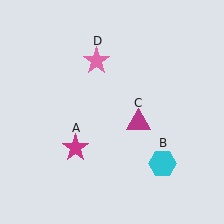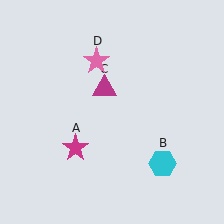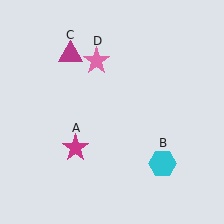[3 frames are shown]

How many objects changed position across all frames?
1 object changed position: magenta triangle (object C).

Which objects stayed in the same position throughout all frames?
Magenta star (object A) and cyan hexagon (object B) and pink star (object D) remained stationary.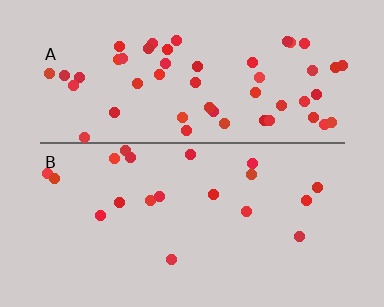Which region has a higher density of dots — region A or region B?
A (the top).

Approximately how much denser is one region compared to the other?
Approximately 2.8× — region A over region B.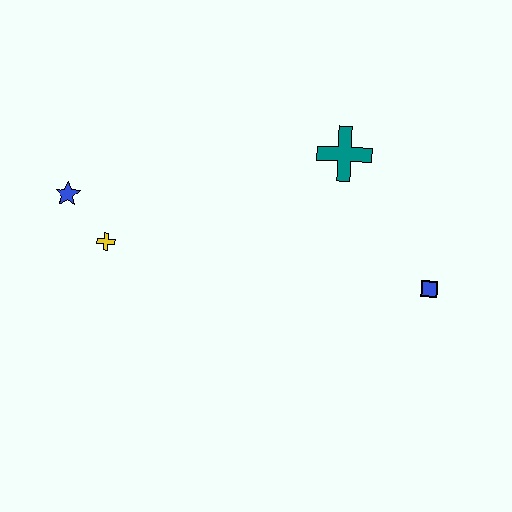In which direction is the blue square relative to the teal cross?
The blue square is below the teal cross.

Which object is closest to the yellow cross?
The blue star is closest to the yellow cross.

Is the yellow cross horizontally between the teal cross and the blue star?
Yes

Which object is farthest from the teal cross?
The blue star is farthest from the teal cross.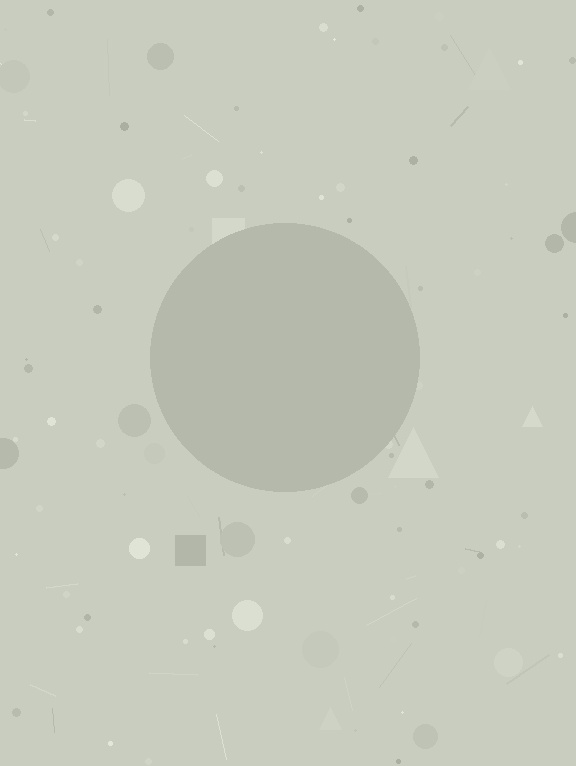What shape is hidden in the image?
A circle is hidden in the image.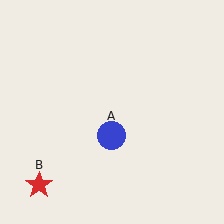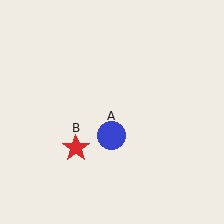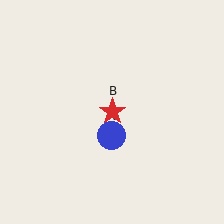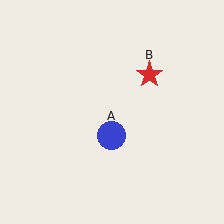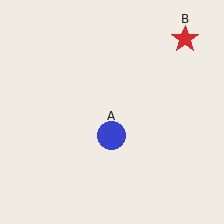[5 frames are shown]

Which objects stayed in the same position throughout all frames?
Blue circle (object A) remained stationary.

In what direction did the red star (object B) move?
The red star (object B) moved up and to the right.